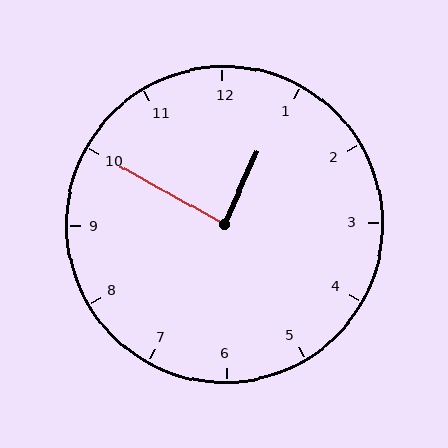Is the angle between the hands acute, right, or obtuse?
It is right.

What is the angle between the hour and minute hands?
Approximately 85 degrees.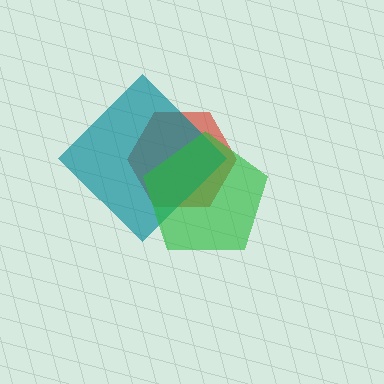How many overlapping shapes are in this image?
There are 3 overlapping shapes in the image.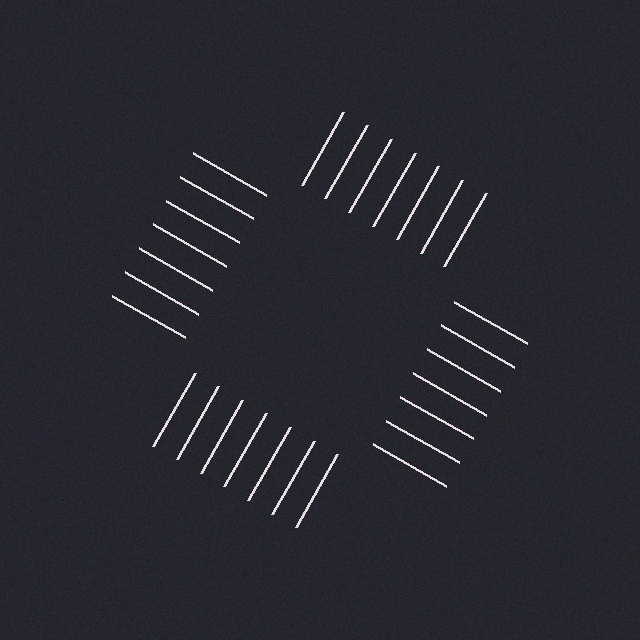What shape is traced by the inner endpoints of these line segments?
An illusory square — the line segments terminate on its edges but no continuous stroke is drawn.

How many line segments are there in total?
28 — 7 along each of the 4 edges.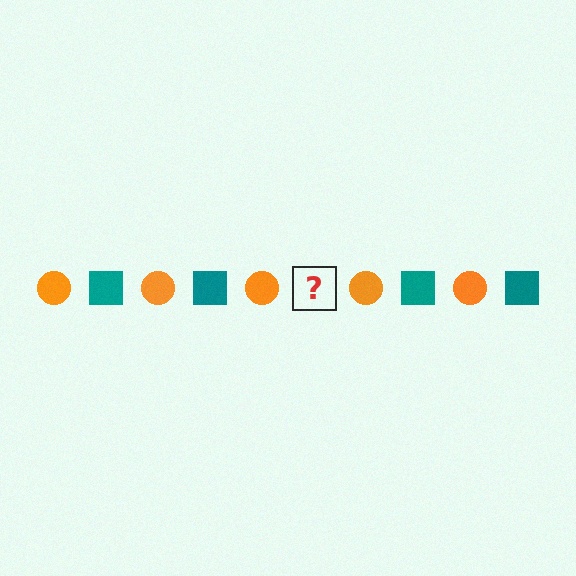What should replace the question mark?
The question mark should be replaced with a teal square.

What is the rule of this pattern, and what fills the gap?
The rule is that the pattern alternates between orange circle and teal square. The gap should be filled with a teal square.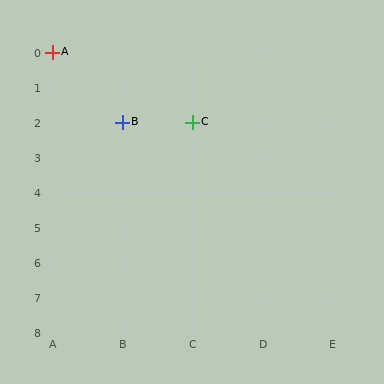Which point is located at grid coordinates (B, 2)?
Point B is at (B, 2).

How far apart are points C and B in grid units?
Points C and B are 1 column apart.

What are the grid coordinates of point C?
Point C is at grid coordinates (C, 2).